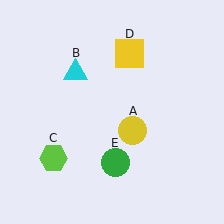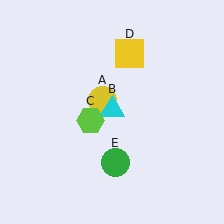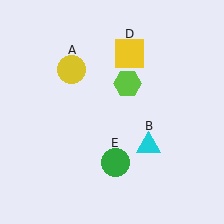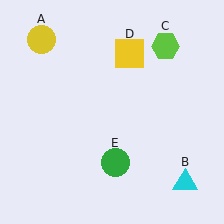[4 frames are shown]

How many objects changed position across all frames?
3 objects changed position: yellow circle (object A), cyan triangle (object B), lime hexagon (object C).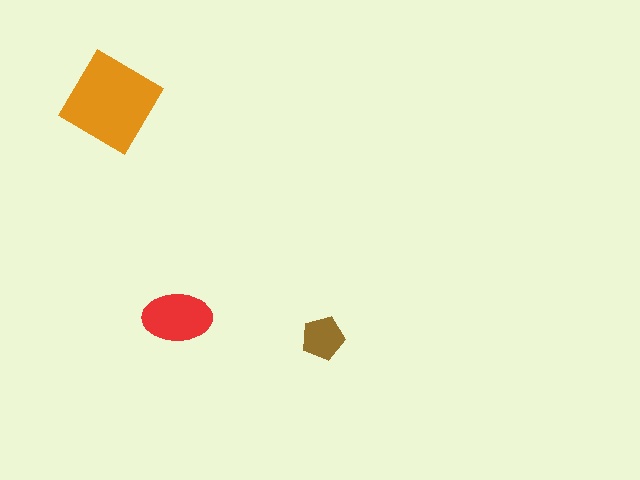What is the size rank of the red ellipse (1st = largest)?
2nd.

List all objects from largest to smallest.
The orange diamond, the red ellipse, the brown pentagon.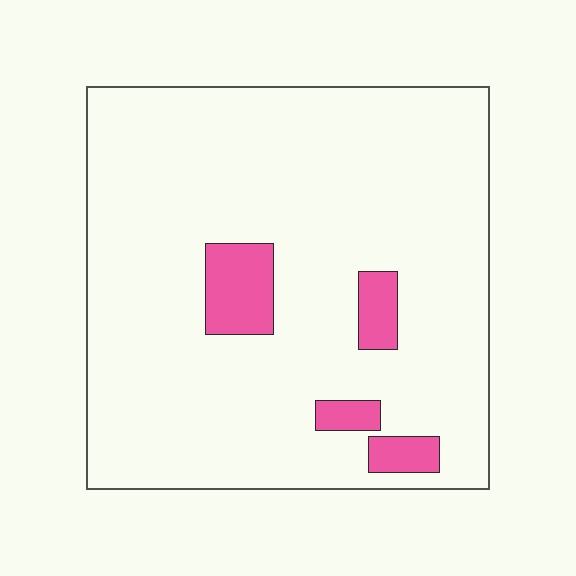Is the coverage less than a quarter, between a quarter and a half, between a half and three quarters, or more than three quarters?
Less than a quarter.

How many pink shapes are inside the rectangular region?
4.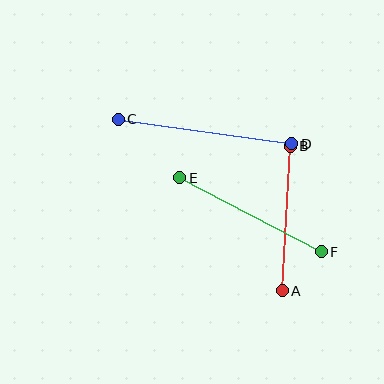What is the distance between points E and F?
The distance is approximately 160 pixels.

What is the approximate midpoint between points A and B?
The midpoint is at approximately (286, 218) pixels.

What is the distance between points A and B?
The distance is approximately 145 pixels.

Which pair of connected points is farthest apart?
Points C and D are farthest apart.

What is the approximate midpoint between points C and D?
The midpoint is at approximately (205, 131) pixels.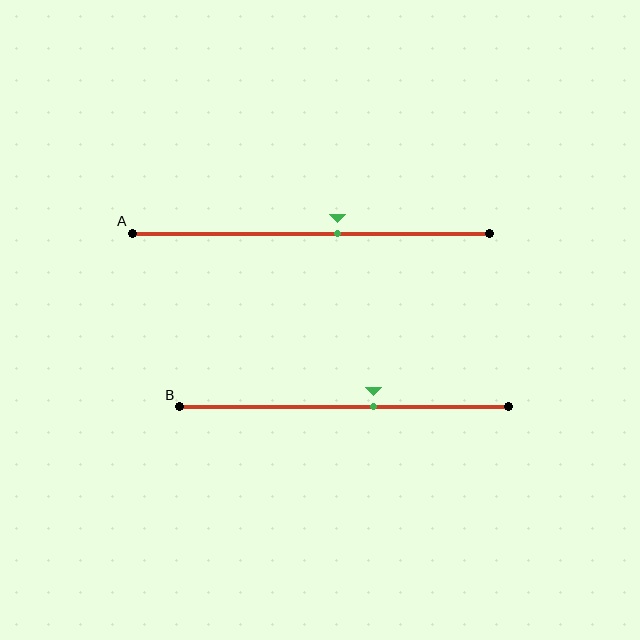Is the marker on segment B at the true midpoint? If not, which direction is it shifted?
No, the marker on segment B is shifted to the right by about 9% of the segment length.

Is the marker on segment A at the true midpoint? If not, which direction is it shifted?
No, the marker on segment A is shifted to the right by about 7% of the segment length.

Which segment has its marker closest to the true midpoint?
Segment A has its marker closest to the true midpoint.